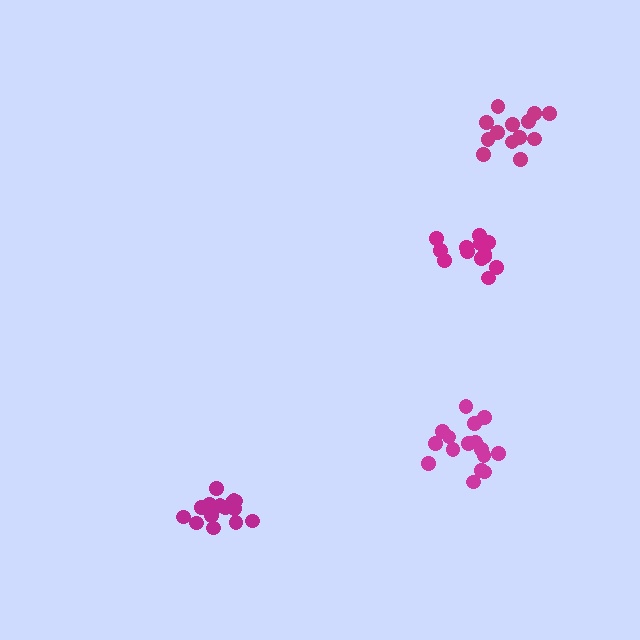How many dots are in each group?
Group 1: 17 dots, Group 2: 15 dots, Group 3: 13 dots, Group 4: 13 dots (58 total).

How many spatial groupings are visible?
There are 4 spatial groupings.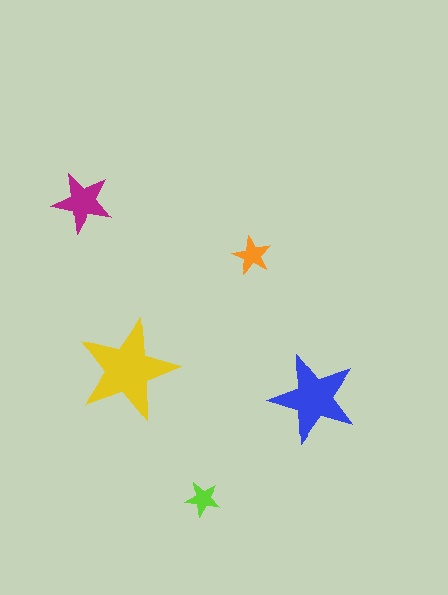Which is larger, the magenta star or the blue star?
The blue one.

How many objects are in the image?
There are 5 objects in the image.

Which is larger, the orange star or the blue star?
The blue one.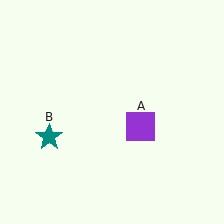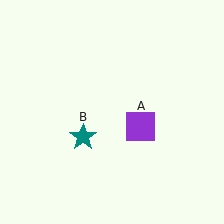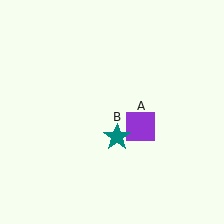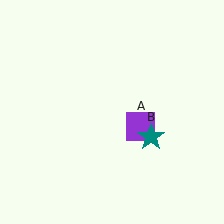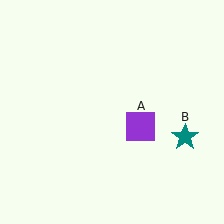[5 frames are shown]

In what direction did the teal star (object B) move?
The teal star (object B) moved right.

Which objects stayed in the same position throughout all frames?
Purple square (object A) remained stationary.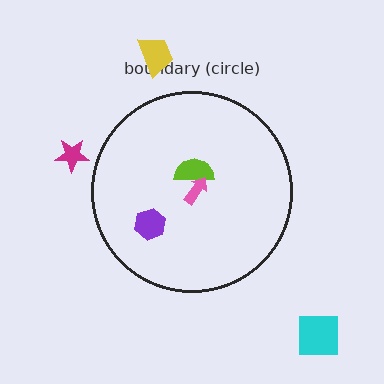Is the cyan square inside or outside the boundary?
Outside.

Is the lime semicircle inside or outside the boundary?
Inside.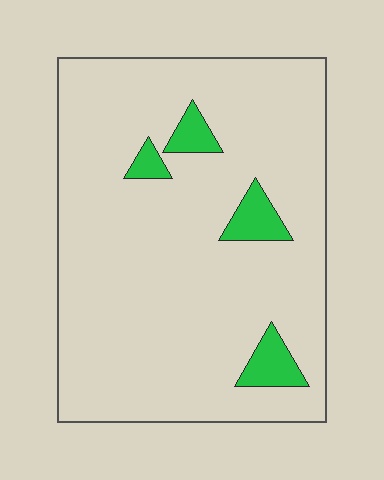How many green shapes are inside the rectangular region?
4.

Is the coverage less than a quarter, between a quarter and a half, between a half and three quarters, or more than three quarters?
Less than a quarter.